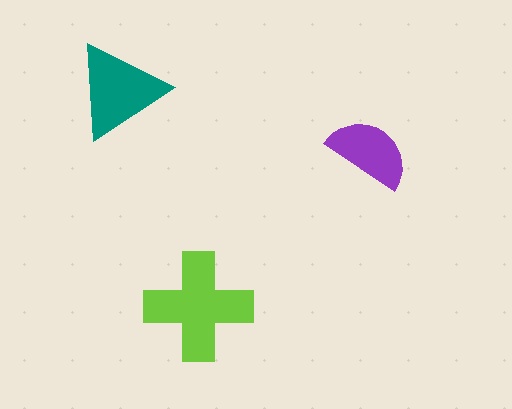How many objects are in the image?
There are 3 objects in the image.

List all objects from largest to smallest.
The lime cross, the teal triangle, the purple semicircle.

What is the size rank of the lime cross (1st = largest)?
1st.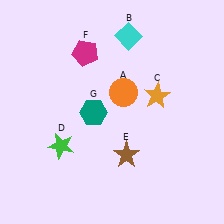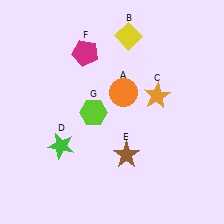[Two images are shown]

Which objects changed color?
B changed from cyan to yellow. G changed from teal to lime.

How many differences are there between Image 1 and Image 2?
There are 2 differences between the two images.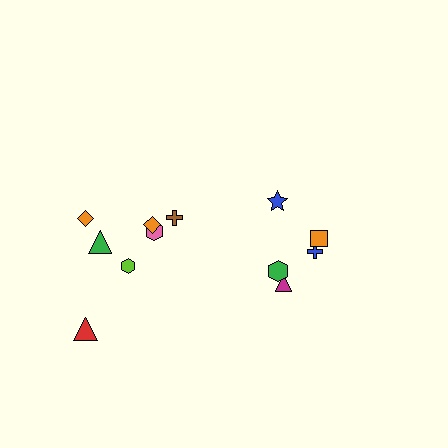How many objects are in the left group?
There are 7 objects.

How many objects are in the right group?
There are 5 objects.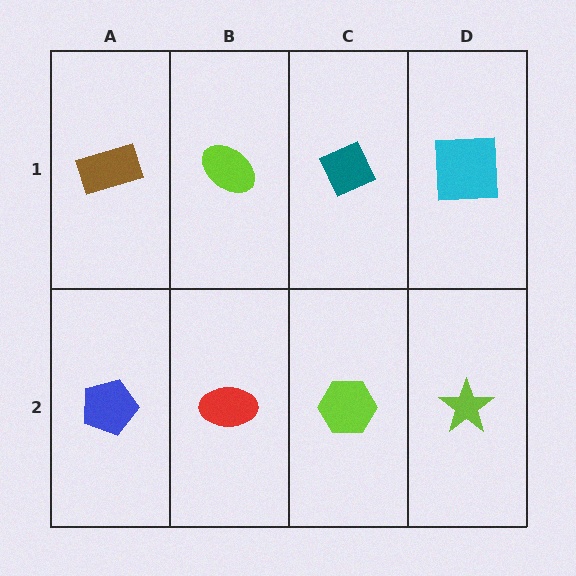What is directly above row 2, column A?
A brown rectangle.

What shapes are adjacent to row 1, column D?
A lime star (row 2, column D), a teal diamond (row 1, column C).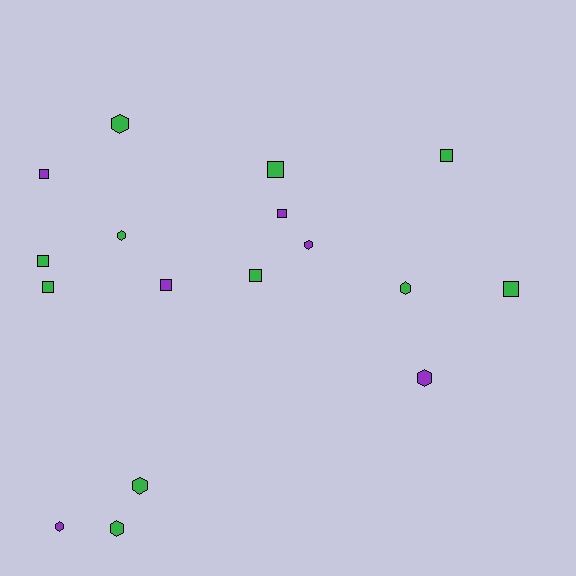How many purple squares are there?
There are 3 purple squares.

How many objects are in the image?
There are 17 objects.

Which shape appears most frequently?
Square, with 9 objects.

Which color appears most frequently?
Green, with 11 objects.